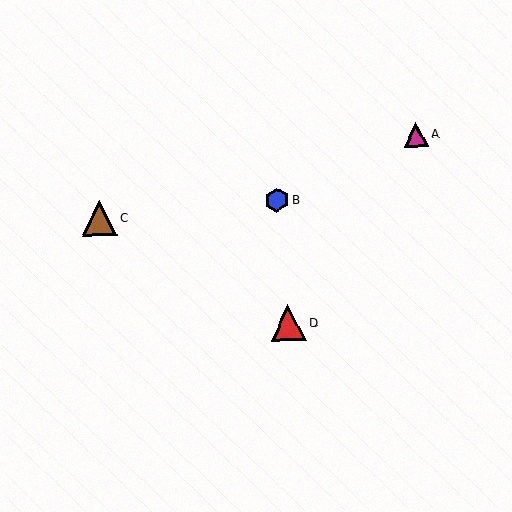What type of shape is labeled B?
Shape B is a blue hexagon.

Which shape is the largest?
The red triangle (labeled D) is the largest.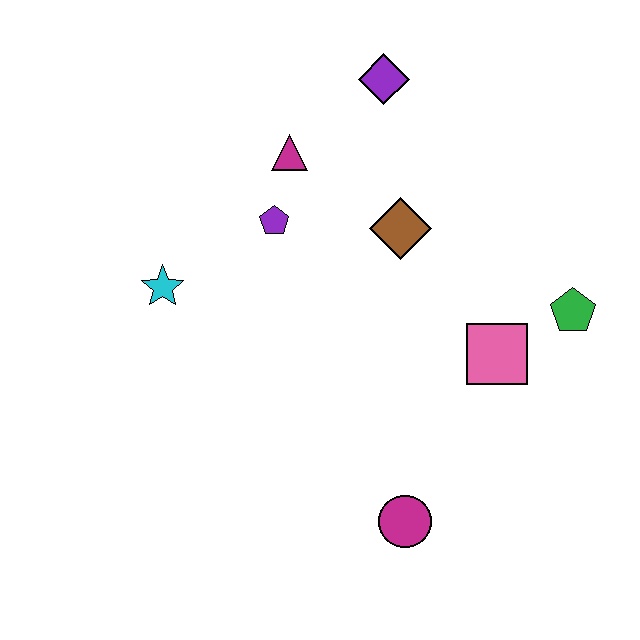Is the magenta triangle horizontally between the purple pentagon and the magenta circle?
Yes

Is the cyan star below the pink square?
No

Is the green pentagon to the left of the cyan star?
No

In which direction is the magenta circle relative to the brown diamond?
The magenta circle is below the brown diamond.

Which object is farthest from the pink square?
The cyan star is farthest from the pink square.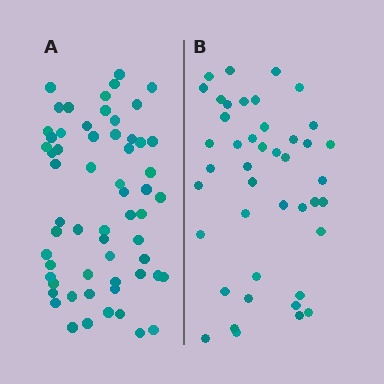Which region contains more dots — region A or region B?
Region A (the left region) has more dots.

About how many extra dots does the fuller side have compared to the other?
Region A has approximately 15 more dots than region B.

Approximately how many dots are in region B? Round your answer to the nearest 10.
About 40 dots. (The exact count is 43, which rounds to 40.)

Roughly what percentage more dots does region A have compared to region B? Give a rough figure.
About 40% more.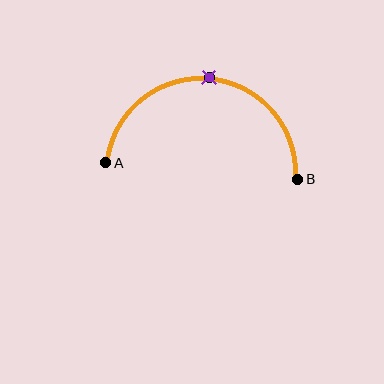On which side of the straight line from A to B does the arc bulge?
The arc bulges above the straight line connecting A and B.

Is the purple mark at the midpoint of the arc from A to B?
Yes. The purple mark lies on the arc at equal arc-length from both A and B — it is the arc midpoint.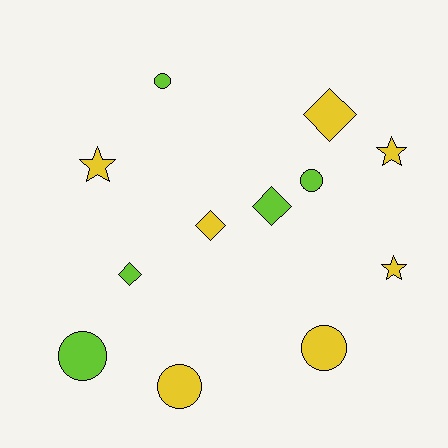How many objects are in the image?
There are 12 objects.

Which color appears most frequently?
Yellow, with 7 objects.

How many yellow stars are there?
There are 3 yellow stars.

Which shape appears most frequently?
Circle, with 5 objects.